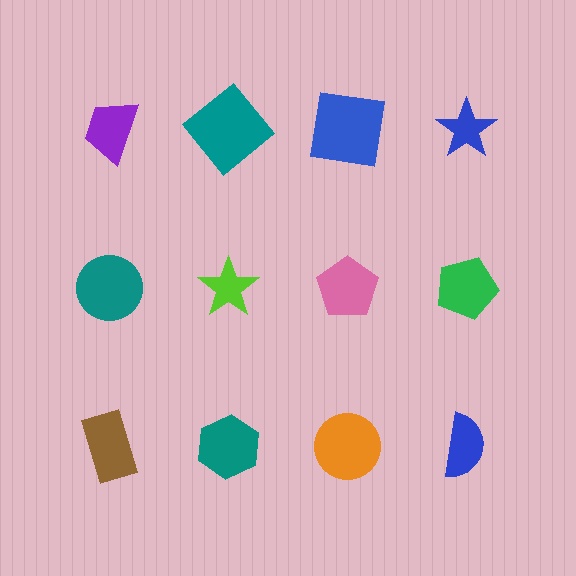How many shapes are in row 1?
4 shapes.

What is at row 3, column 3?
An orange circle.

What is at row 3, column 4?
A blue semicircle.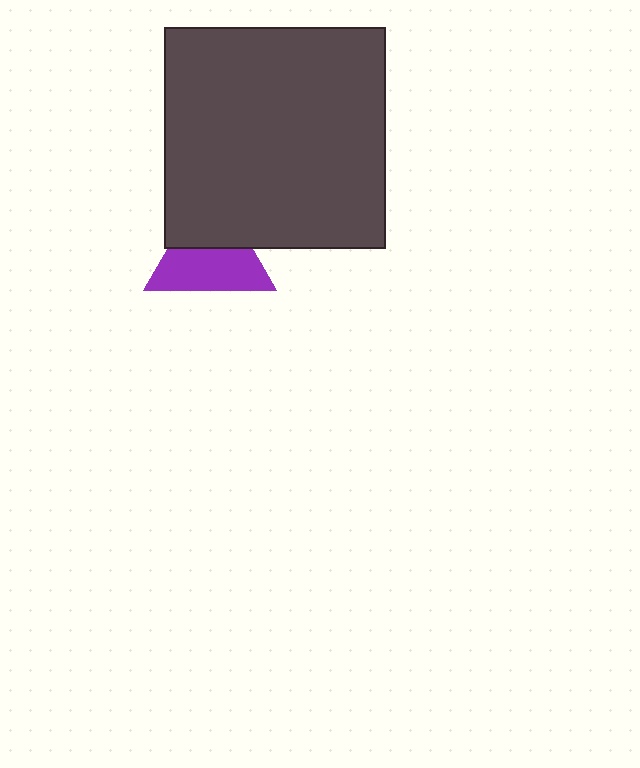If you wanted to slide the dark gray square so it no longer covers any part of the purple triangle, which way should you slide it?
Slide it up — that is the most direct way to separate the two shapes.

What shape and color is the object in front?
The object in front is a dark gray square.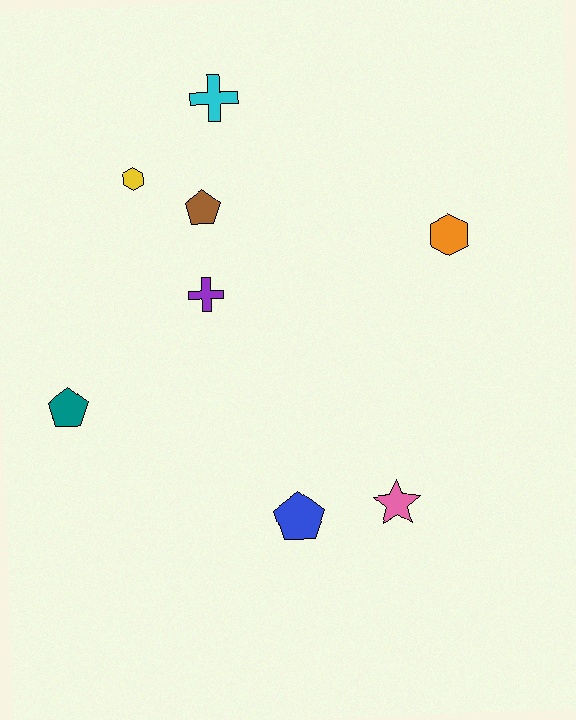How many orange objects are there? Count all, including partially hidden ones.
There is 1 orange object.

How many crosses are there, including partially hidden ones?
There are 2 crosses.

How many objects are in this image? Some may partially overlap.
There are 8 objects.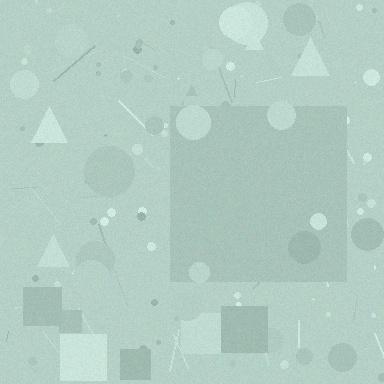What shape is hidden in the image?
A square is hidden in the image.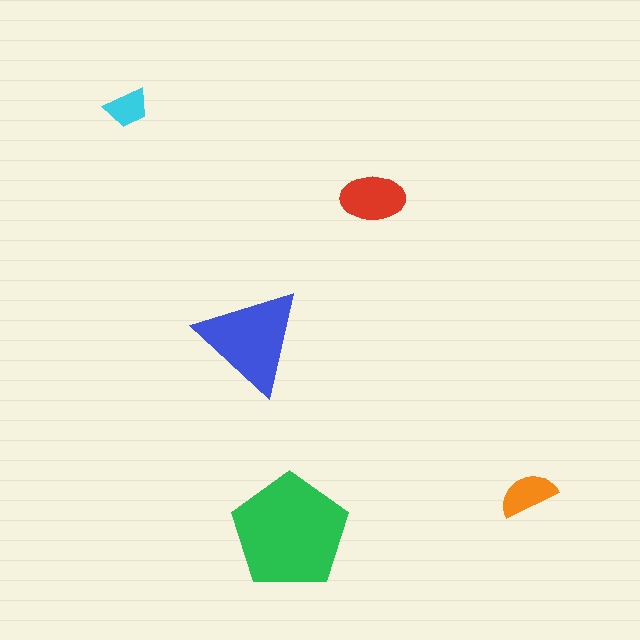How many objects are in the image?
There are 5 objects in the image.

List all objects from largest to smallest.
The green pentagon, the blue triangle, the red ellipse, the orange semicircle, the cyan trapezoid.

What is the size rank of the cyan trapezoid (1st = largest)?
5th.